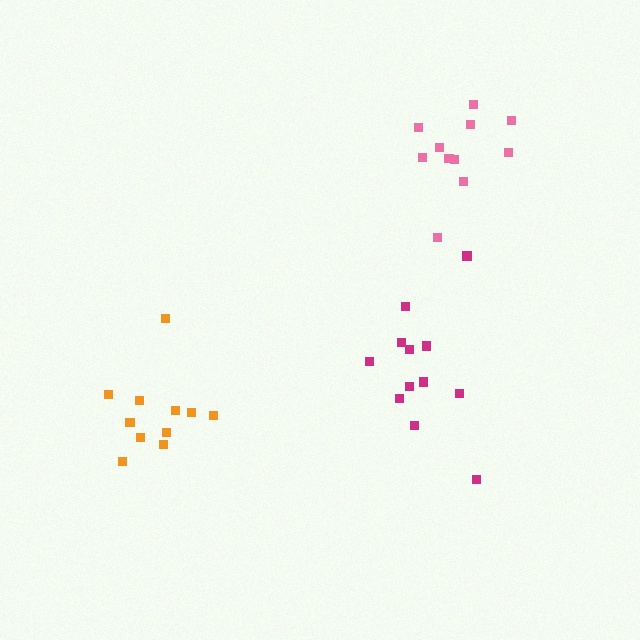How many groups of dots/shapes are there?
There are 3 groups.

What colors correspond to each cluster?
The clusters are colored: orange, magenta, pink.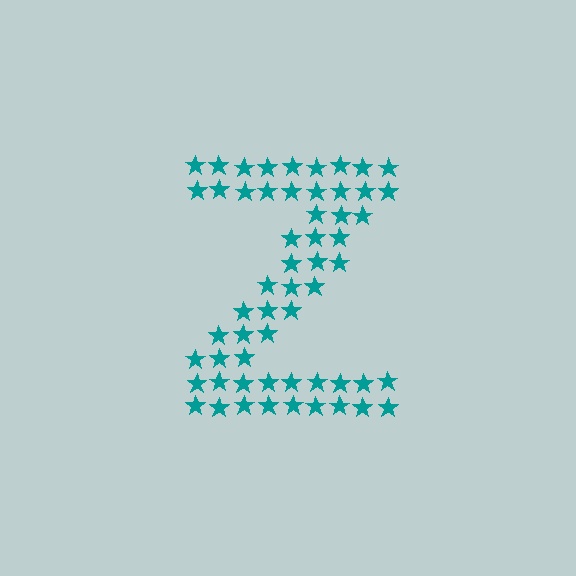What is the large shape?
The large shape is the letter Z.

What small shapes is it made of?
It is made of small stars.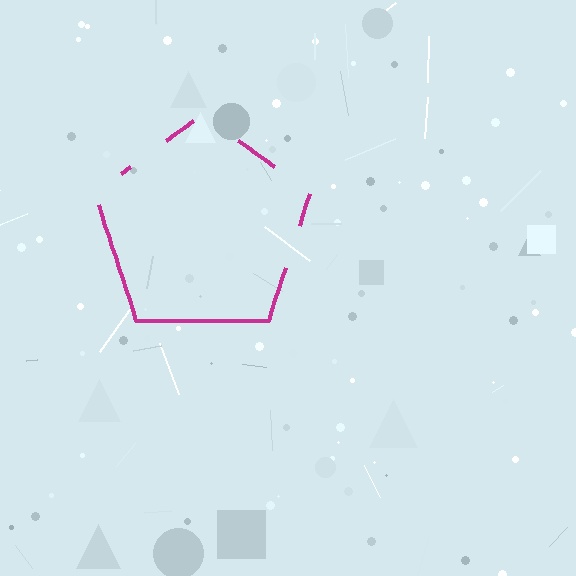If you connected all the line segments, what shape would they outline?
They would outline a pentagon.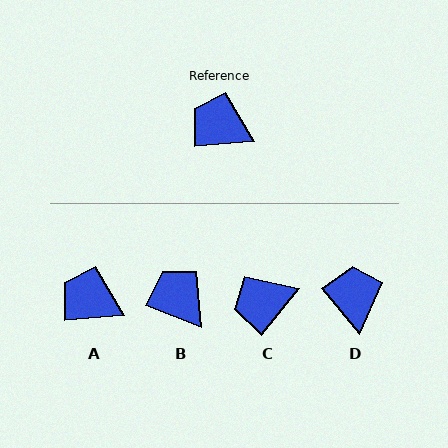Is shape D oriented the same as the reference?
No, it is off by about 55 degrees.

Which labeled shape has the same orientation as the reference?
A.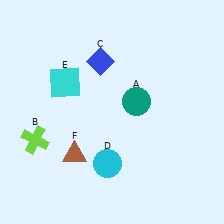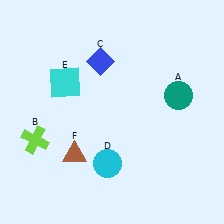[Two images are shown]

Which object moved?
The teal circle (A) moved right.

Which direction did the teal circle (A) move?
The teal circle (A) moved right.